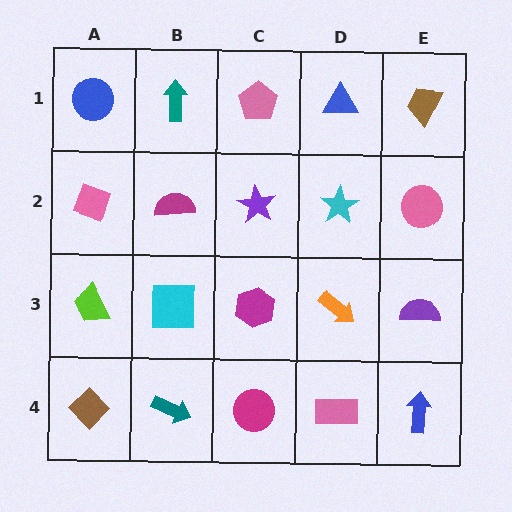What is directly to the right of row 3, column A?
A cyan square.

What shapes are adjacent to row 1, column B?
A magenta semicircle (row 2, column B), a blue circle (row 1, column A), a pink pentagon (row 1, column C).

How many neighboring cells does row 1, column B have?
3.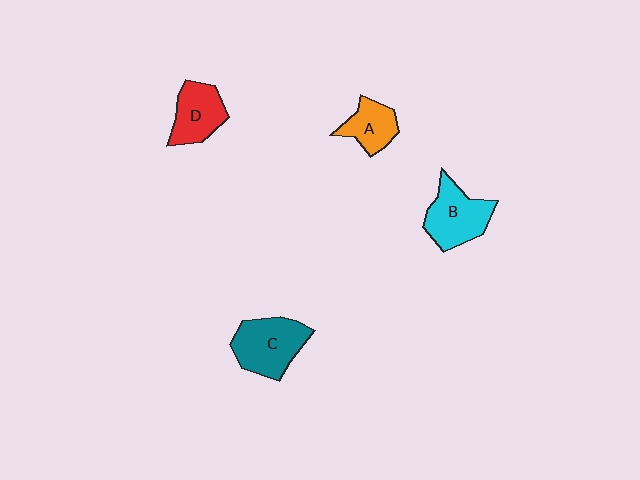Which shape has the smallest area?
Shape A (orange).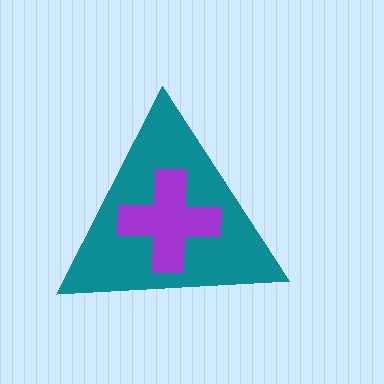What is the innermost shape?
The purple cross.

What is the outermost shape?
The teal triangle.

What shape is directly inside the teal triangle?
The purple cross.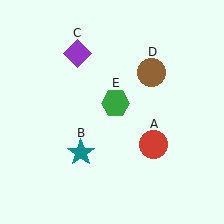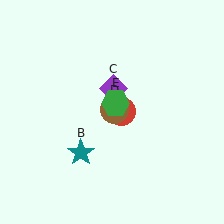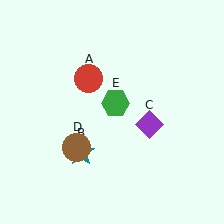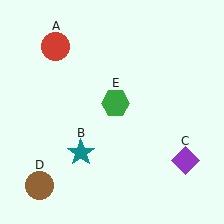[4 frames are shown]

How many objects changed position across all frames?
3 objects changed position: red circle (object A), purple diamond (object C), brown circle (object D).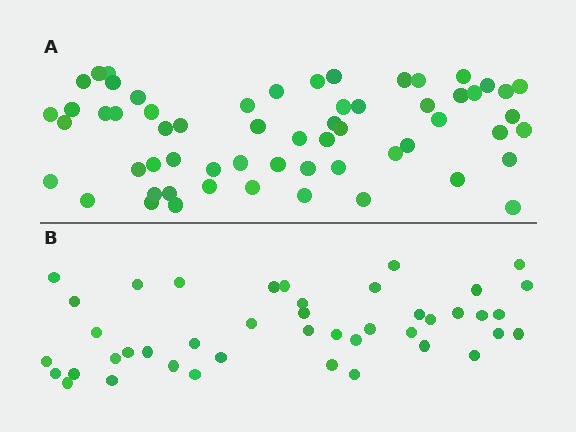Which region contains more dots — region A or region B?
Region A (the top region) has more dots.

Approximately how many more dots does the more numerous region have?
Region A has approximately 15 more dots than region B.